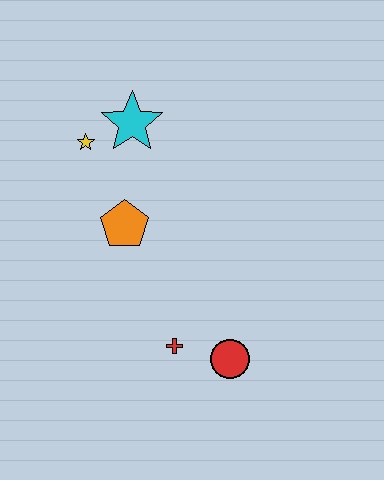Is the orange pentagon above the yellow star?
No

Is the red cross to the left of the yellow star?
No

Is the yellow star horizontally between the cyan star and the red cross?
No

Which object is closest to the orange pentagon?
The yellow star is closest to the orange pentagon.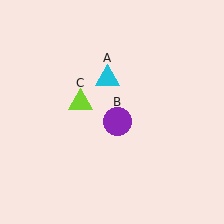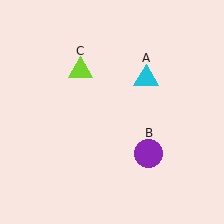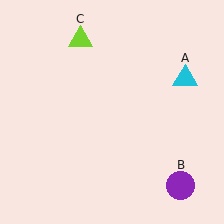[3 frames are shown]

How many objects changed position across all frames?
3 objects changed position: cyan triangle (object A), purple circle (object B), lime triangle (object C).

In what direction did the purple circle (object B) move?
The purple circle (object B) moved down and to the right.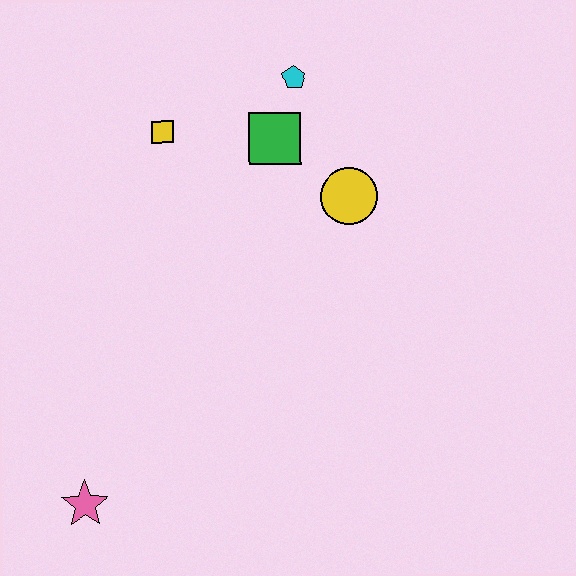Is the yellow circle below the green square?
Yes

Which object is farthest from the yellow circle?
The pink star is farthest from the yellow circle.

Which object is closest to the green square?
The cyan pentagon is closest to the green square.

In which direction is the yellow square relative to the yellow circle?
The yellow square is to the left of the yellow circle.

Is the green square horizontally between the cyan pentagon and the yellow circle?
No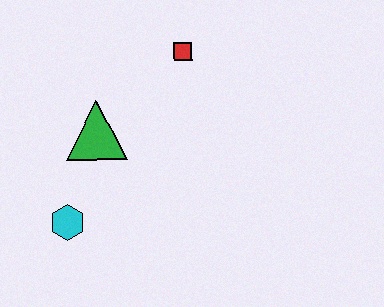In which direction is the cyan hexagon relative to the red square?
The cyan hexagon is below the red square.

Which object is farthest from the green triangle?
The red square is farthest from the green triangle.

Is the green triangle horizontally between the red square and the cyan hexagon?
Yes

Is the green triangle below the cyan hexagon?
No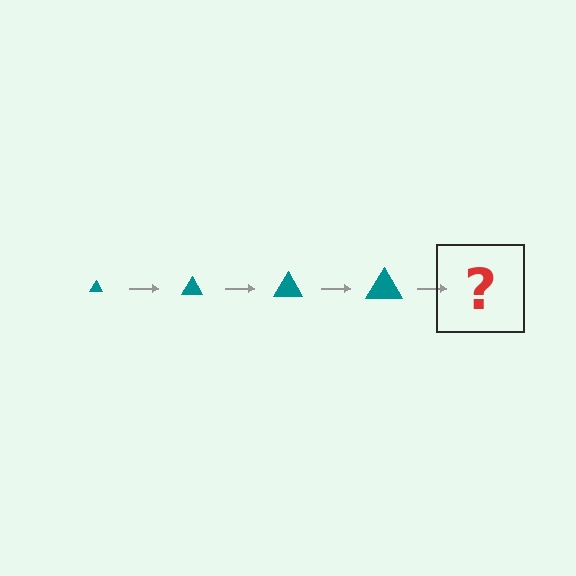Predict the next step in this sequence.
The next step is a teal triangle, larger than the previous one.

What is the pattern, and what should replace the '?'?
The pattern is that the triangle gets progressively larger each step. The '?' should be a teal triangle, larger than the previous one.